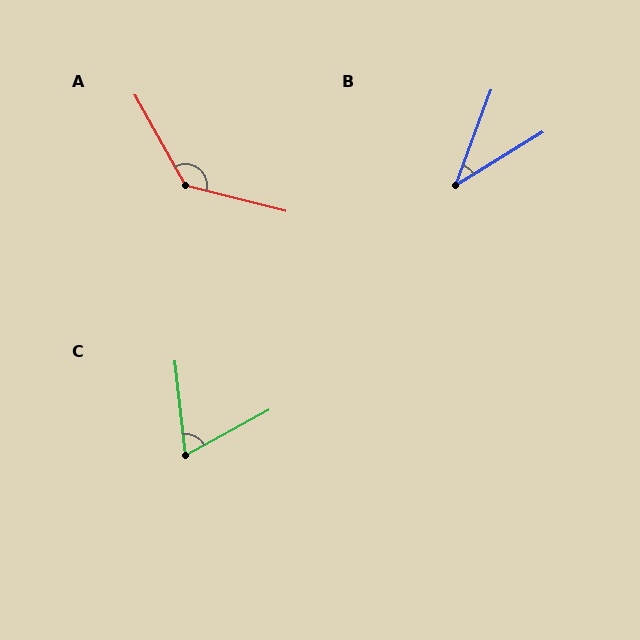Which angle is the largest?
A, at approximately 133 degrees.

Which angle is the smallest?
B, at approximately 38 degrees.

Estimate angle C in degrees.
Approximately 68 degrees.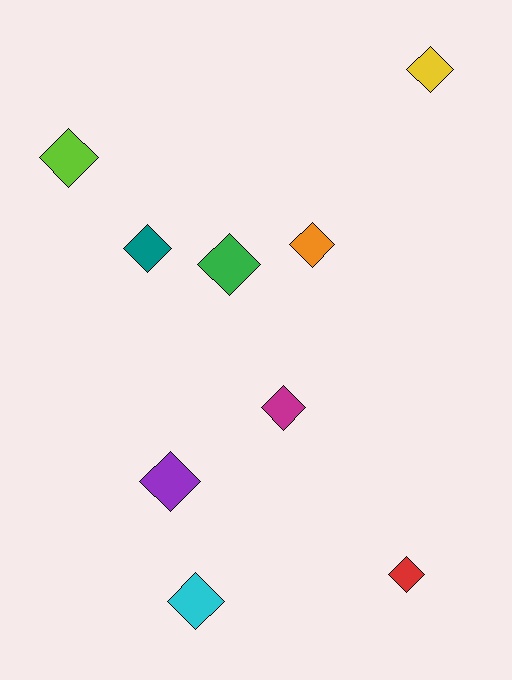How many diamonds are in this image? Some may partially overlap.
There are 9 diamonds.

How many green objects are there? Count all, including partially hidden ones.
There is 1 green object.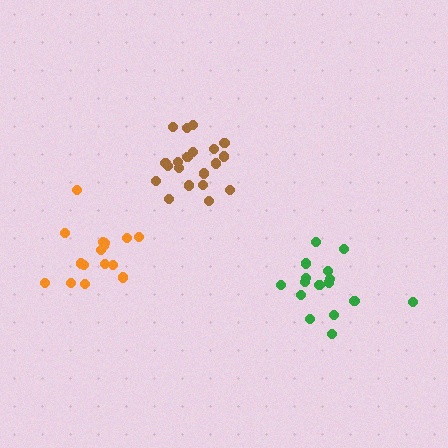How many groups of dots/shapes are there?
There are 3 groups.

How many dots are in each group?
Group 1: 16 dots, Group 2: 20 dots, Group 3: 16 dots (52 total).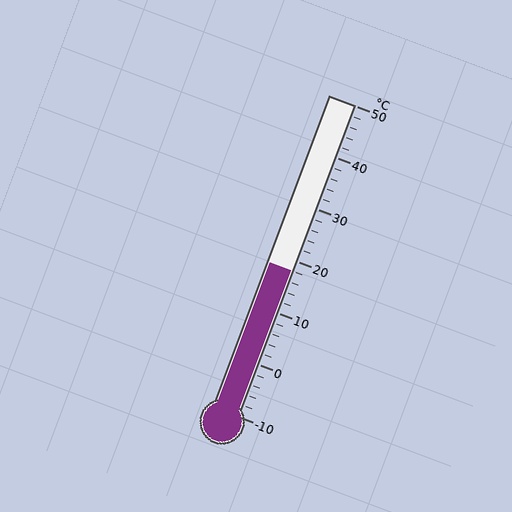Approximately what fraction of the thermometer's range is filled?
The thermometer is filled to approximately 45% of its range.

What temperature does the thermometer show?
The thermometer shows approximately 18°C.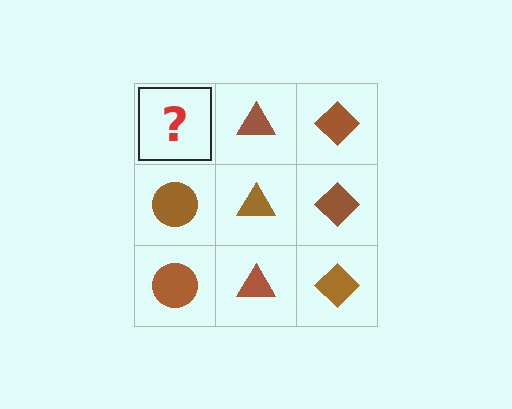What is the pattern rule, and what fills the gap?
The rule is that each column has a consistent shape. The gap should be filled with a brown circle.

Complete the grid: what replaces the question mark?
The question mark should be replaced with a brown circle.